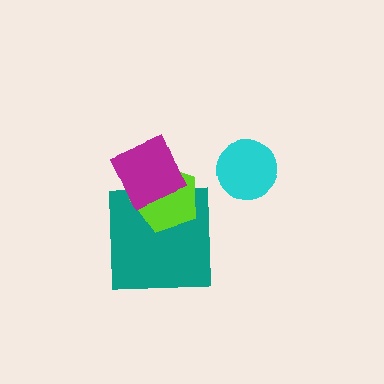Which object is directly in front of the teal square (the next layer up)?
The lime pentagon is directly in front of the teal square.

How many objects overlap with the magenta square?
2 objects overlap with the magenta square.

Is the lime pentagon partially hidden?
Yes, it is partially covered by another shape.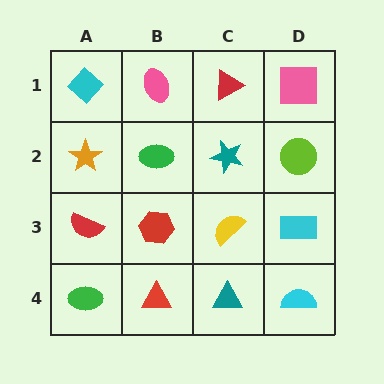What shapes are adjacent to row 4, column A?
A red semicircle (row 3, column A), a red triangle (row 4, column B).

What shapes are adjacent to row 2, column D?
A pink square (row 1, column D), a cyan rectangle (row 3, column D), a teal star (row 2, column C).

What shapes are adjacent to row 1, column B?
A green ellipse (row 2, column B), a cyan diamond (row 1, column A), a red triangle (row 1, column C).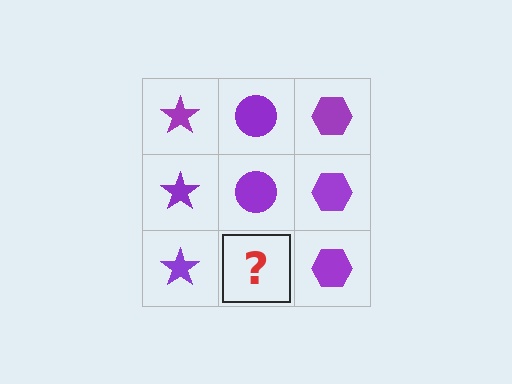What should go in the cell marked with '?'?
The missing cell should contain a purple circle.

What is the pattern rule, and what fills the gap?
The rule is that each column has a consistent shape. The gap should be filled with a purple circle.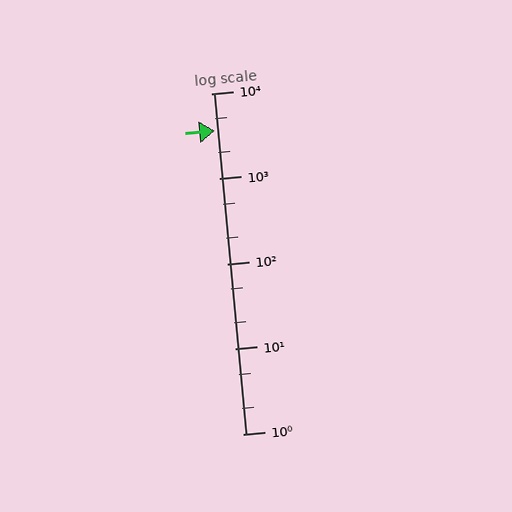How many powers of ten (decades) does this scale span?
The scale spans 4 decades, from 1 to 10000.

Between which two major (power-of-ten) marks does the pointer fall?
The pointer is between 1000 and 10000.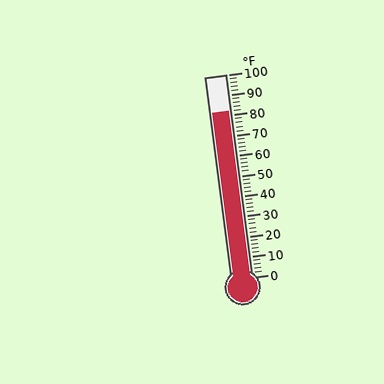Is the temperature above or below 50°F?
The temperature is above 50°F.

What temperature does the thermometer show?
The thermometer shows approximately 82°F.